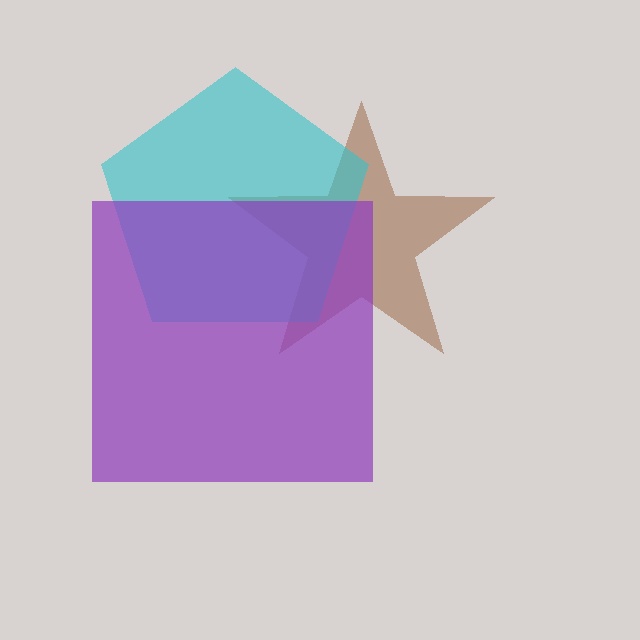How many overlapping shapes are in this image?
There are 3 overlapping shapes in the image.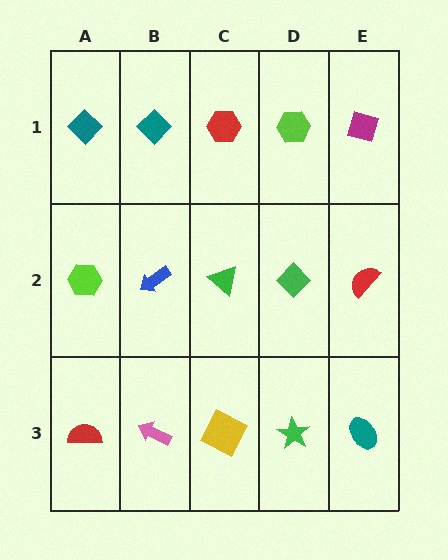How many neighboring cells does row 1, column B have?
3.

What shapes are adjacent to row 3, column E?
A red semicircle (row 2, column E), a green star (row 3, column D).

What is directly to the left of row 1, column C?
A teal diamond.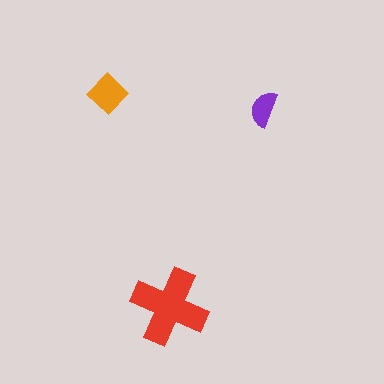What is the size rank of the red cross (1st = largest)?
1st.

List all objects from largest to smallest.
The red cross, the orange diamond, the purple semicircle.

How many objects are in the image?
There are 3 objects in the image.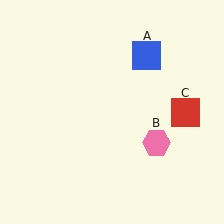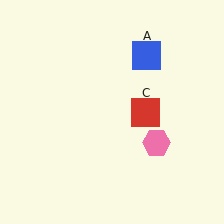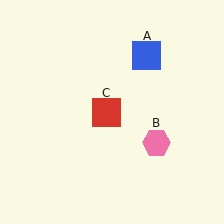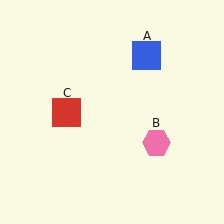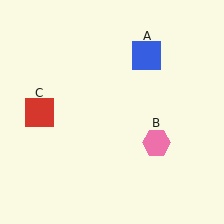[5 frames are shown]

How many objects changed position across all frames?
1 object changed position: red square (object C).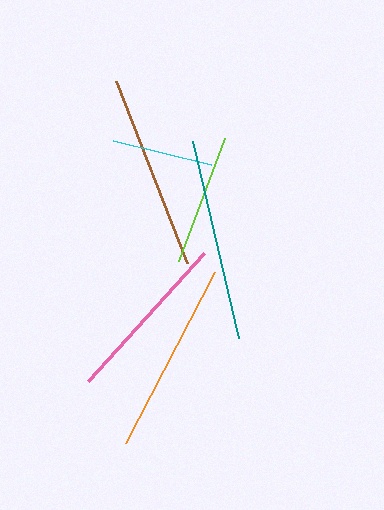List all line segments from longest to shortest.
From longest to shortest: teal, brown, orange, pink, lime, cyan.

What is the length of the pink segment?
The pink segment is approximately 173 pixels long.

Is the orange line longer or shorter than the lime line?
The orange line is longer than the lime line.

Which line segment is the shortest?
The cyan line is the shortest at approximately 101 pixels.